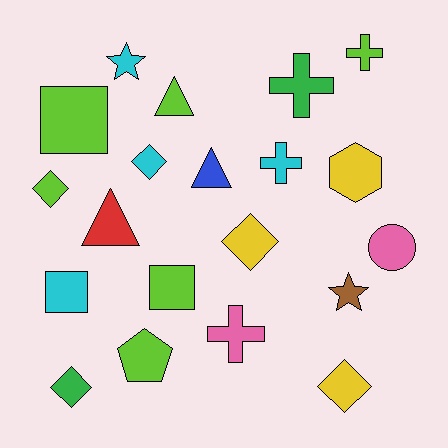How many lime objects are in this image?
There are 6 lime objects.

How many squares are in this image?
There are 3 squares.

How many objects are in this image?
There are 20 objects.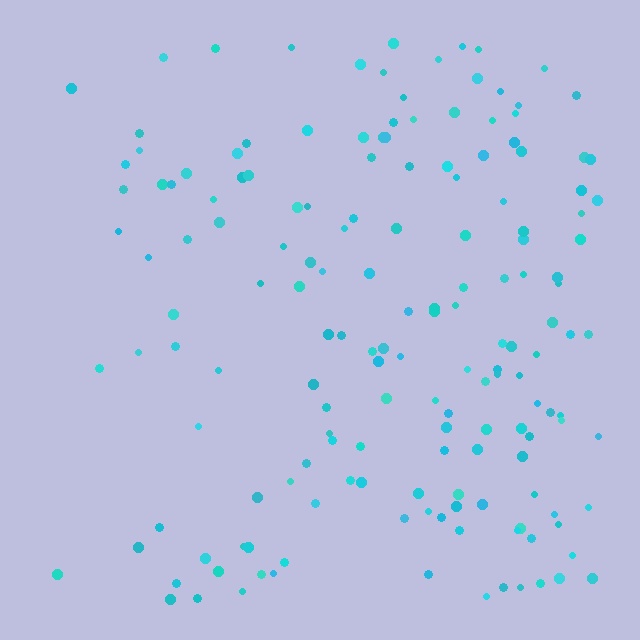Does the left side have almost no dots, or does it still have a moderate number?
Still a moderate number, just noticeably fewer than the right.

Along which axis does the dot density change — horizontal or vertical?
Horizontal.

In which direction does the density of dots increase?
From left to right, with the right side densest.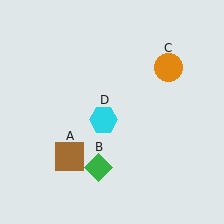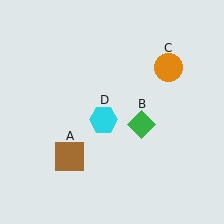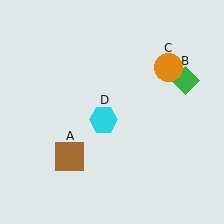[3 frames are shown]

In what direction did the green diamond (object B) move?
The green diamond (object B) moved up and to the right.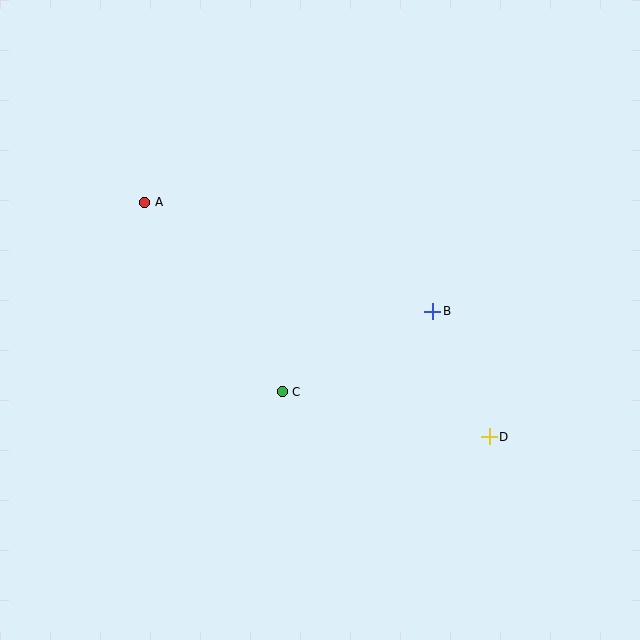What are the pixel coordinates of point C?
Point C is at (282, 392).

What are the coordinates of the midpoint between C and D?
The midpoint between C and D is at (386, 414).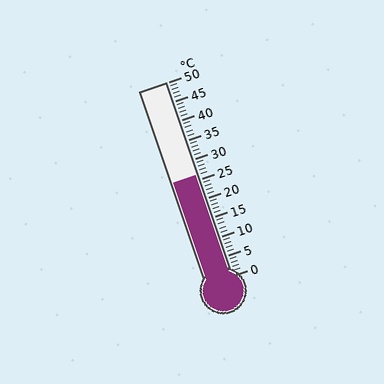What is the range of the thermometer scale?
The thermometer scale ranges from 0°C to 50°C.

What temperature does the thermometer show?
The thermometer shows approximately 26°C.